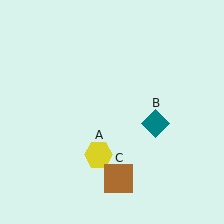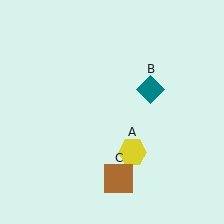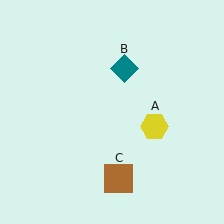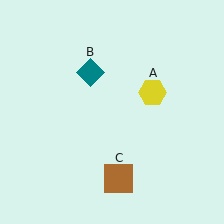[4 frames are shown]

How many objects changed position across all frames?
2 objects changed position: yellow hexagon (object A), teal diamond (object B).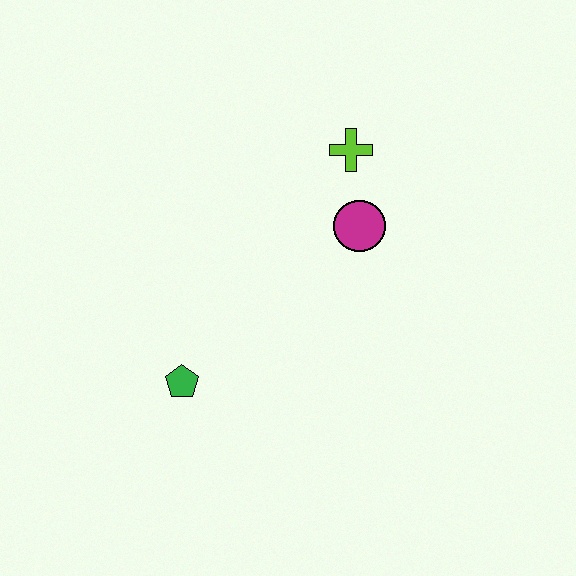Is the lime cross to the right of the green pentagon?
Yes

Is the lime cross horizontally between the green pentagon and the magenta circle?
Yes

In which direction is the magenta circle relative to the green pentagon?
The magenta circle is to the right of the green pentagon.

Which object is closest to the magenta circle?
The lime cross is closest to the magenta circle.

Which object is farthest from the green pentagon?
The lime cross is farthest from the green pentagon.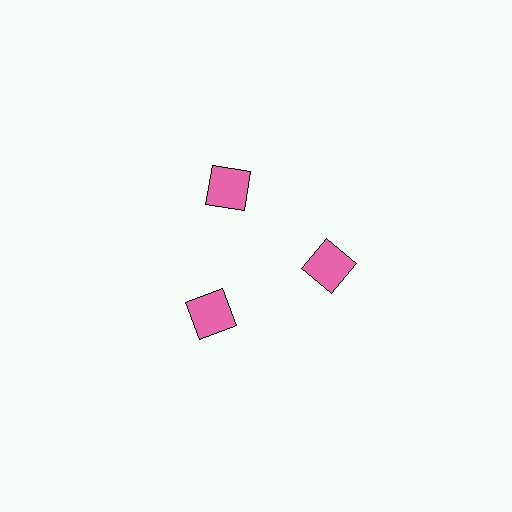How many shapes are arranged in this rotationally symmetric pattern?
There are 3 shapes, arranged in 3 groups of 1.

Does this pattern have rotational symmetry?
Yes, this pattern has 3-fold rotational symmetry. It looks the same after rotating 120 degrees around the center.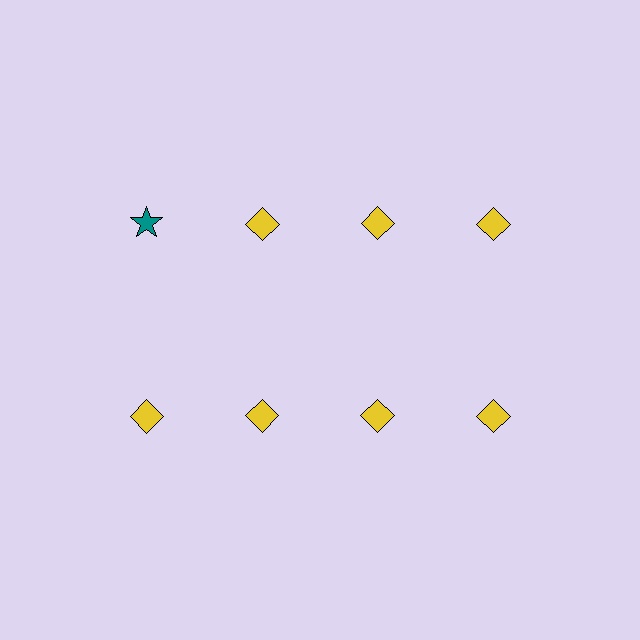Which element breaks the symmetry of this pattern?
The teal star in the top row, leftmost column breaks the symmetry. All other shapes are yellow diamonds.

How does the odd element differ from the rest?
It differs in both color (teal instead of yellow) and shape (star instead of diamond).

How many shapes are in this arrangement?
There are 8 shapes arranged in a grid pattern.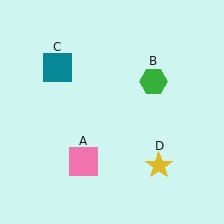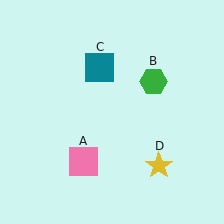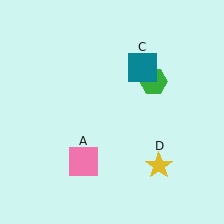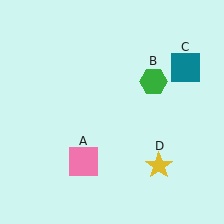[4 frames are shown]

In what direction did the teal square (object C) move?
The teal square (object C) moved right.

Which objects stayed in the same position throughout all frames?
Pink square (object A) and green hexagon (object B) and yellow star (object D) remained stationary.